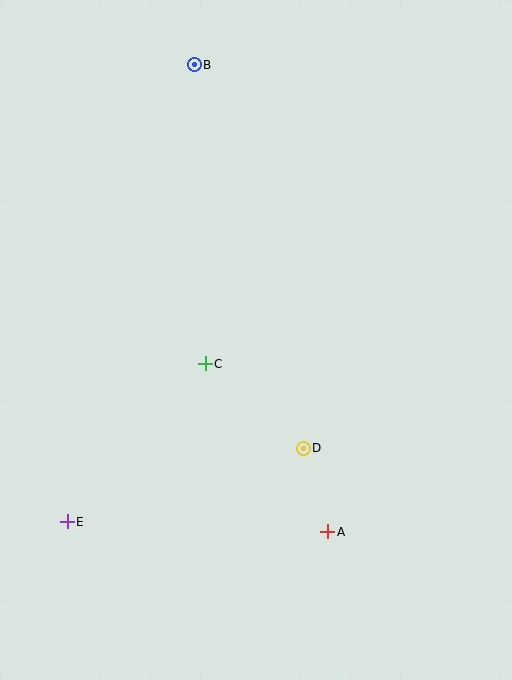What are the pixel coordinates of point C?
Point C is at (205, 364).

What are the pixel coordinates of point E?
Point E is at (67, 522).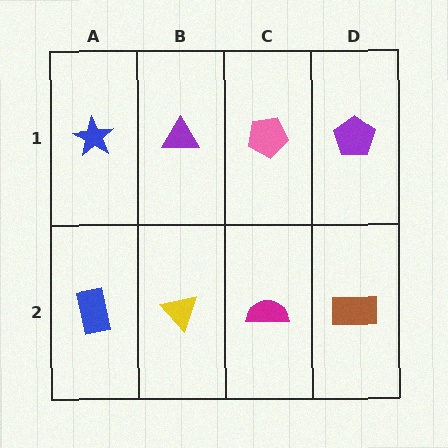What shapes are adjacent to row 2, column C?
A pink pentagon (row 1, column C), a yellow triangle (row 2, column B), a brown rectangle (row 2, column D).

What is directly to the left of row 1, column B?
A blue star.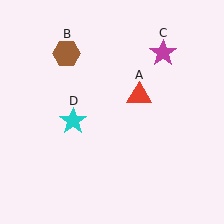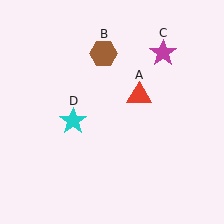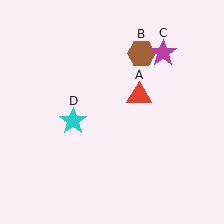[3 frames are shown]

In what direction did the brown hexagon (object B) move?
The brown hexagon (object B) moved right.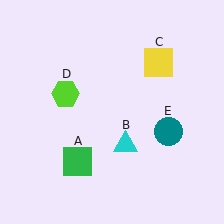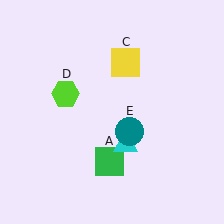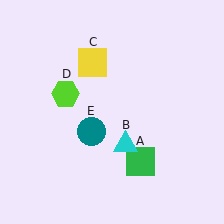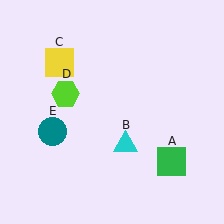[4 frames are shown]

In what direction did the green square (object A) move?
The green square (object A) moved right.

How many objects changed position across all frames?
3 objects changed position: green square (object A), yellow square (object C), teal circle (object E).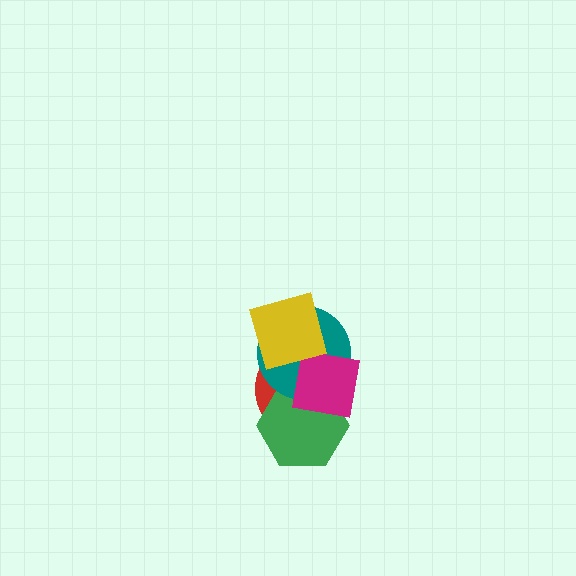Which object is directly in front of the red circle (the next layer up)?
The green hexagon is directly in front of the red circle.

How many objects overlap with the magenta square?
4 objects overlap with the magenta square.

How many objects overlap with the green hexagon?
3 objects overlap with the green hexagon.